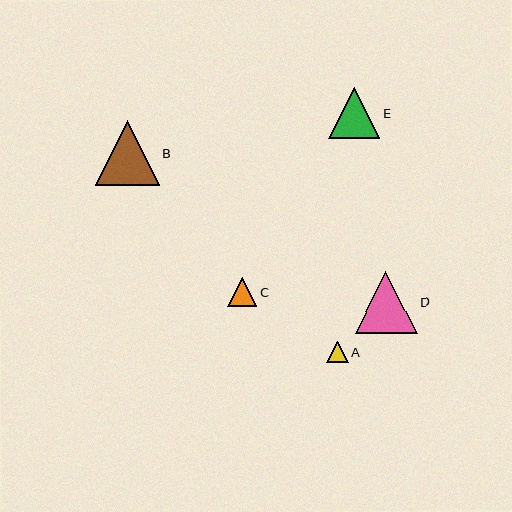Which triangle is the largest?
Triangle B is the largest with a size of approximately 64 pixels.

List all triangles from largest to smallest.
From largest to smallest: B, D, E, C, A.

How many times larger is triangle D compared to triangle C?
Triangle D is approximately 2.1 times the size of triangle C.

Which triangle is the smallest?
Triangle A is the smallest with a size of approximately 21 pixels.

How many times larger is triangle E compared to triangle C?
Triangle E is approximately 1.7 times the size of triangle C.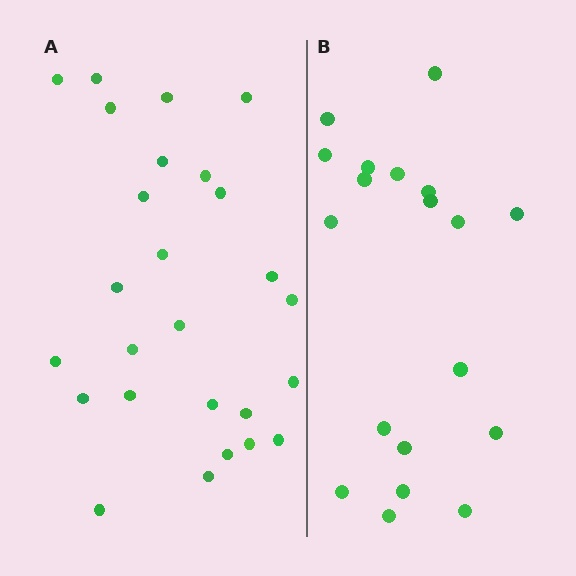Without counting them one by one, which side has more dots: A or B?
Region A (the left region) has more dots.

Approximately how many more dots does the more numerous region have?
Region A has roughly 8 or so more dots than region B.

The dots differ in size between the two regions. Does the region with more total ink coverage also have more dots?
No. Region B has more total ink coverage because its dots are larger, but region A actually contains more individual dots. Total area can be misleading — the number of items is what matters here.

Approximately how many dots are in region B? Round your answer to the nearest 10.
About 20 dots. (The exact count is 19, which rounds to 20.)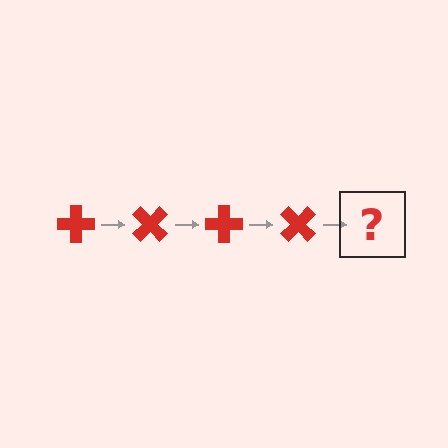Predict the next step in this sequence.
The next step is a red cross rotated 180 degrees.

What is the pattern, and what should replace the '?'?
The pattern is that the cross rotates 45 degrees each step. The '?' should be a red cross rotated 180 degrees.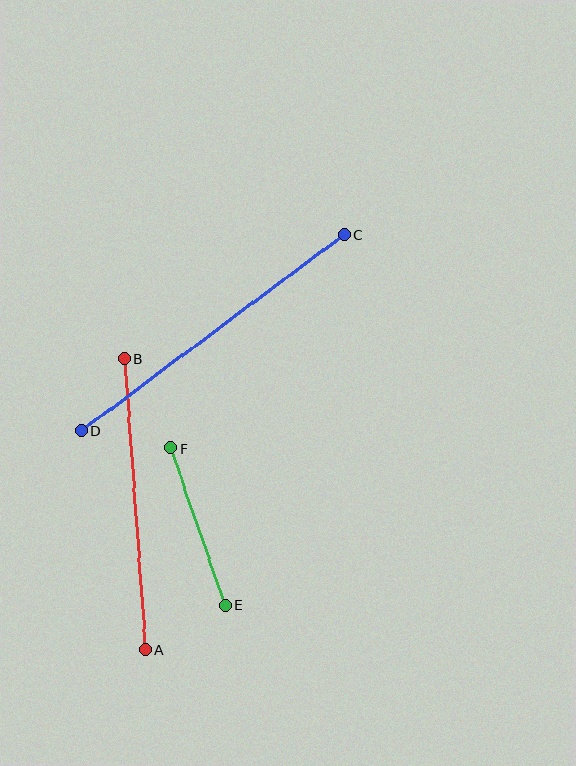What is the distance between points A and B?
The distance is approximately 292 pixels.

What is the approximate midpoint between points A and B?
The midpoint is at approximately (135, 504) pixels.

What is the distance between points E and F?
The distance is approximately 166 pixels.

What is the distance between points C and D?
The distance is approximately 328 pixels.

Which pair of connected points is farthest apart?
Points C and D are farthest apart.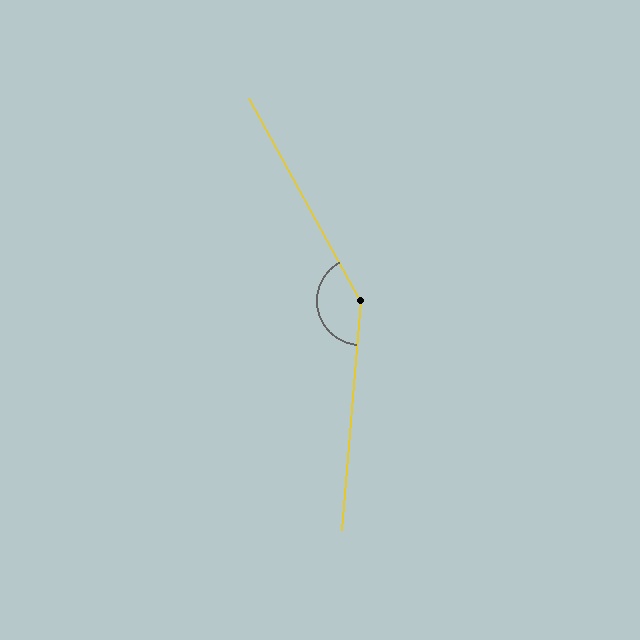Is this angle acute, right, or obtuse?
It is obtuse.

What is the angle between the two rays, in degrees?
Approximately 146 degrees.